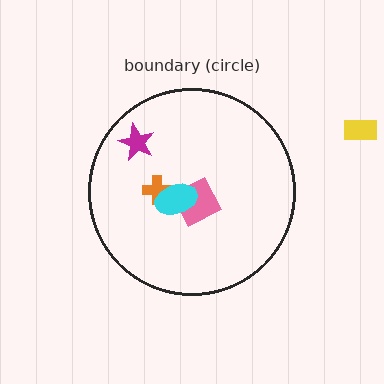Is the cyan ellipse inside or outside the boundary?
Inside.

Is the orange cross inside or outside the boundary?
Inside.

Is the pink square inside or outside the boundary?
Inside.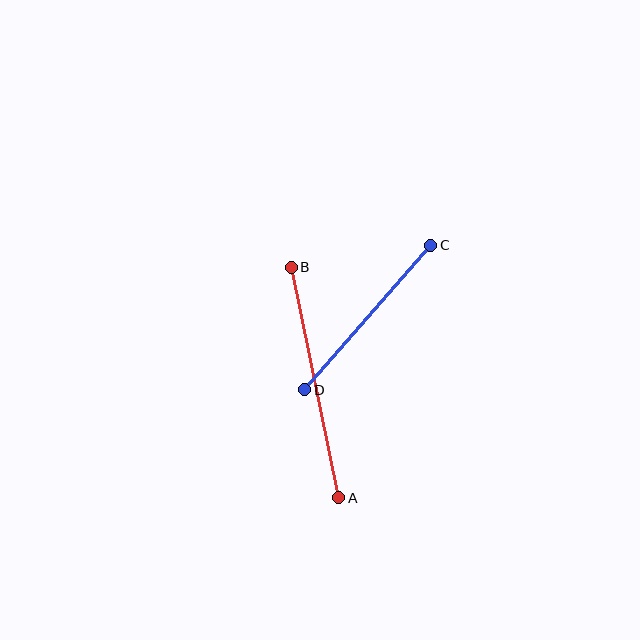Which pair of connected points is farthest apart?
Points A and B are farthest apart.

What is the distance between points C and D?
The distance is approximately 192 pixels.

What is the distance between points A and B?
The distance is approximately 236 pixels.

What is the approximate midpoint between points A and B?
The midpoint is at approximately (315, 383) pixels.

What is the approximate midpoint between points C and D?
The midpoint is at approximately (368, 317) pixels.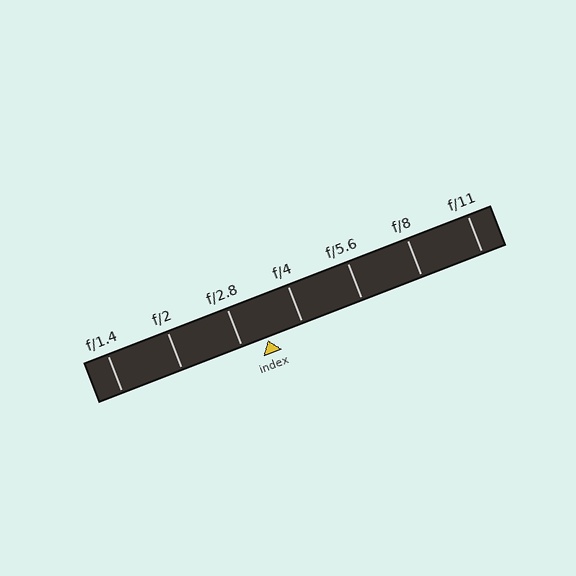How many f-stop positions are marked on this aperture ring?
There are 7 f-stop positions marked.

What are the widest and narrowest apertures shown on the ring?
The widest aperture shown is f/1.4 and the narrowest is f/11.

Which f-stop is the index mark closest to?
The index mark is closest to f/2.8.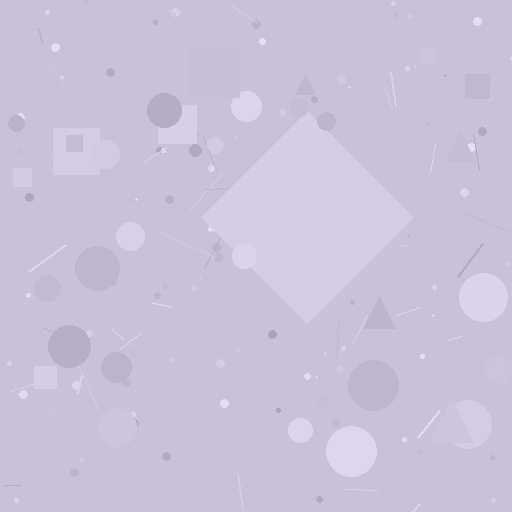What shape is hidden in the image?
A diamond is hidden in the image.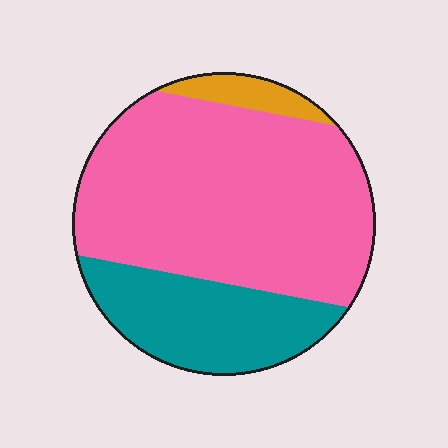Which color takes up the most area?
Pink, at roughly 70%.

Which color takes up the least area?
Orange, at roughly 5%.